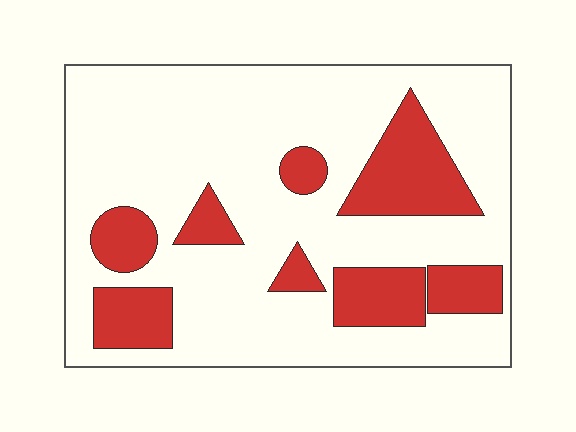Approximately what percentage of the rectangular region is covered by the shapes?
Approximately 25%.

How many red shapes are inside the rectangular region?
8.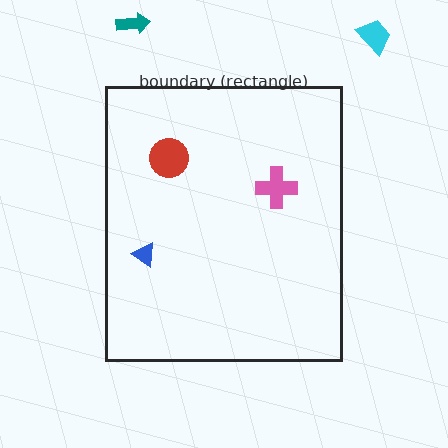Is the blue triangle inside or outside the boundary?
Inside.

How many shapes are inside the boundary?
3 inside, 2 outside.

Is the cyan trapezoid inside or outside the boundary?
Outside.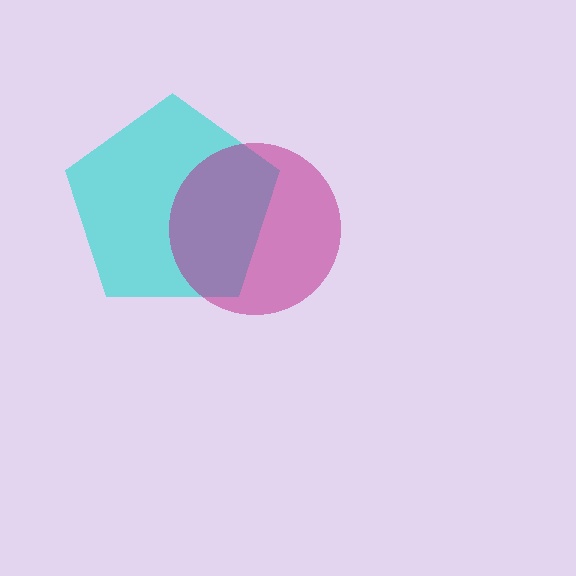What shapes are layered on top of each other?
The layered shapes are: a cyan pentagon, a magenta circle.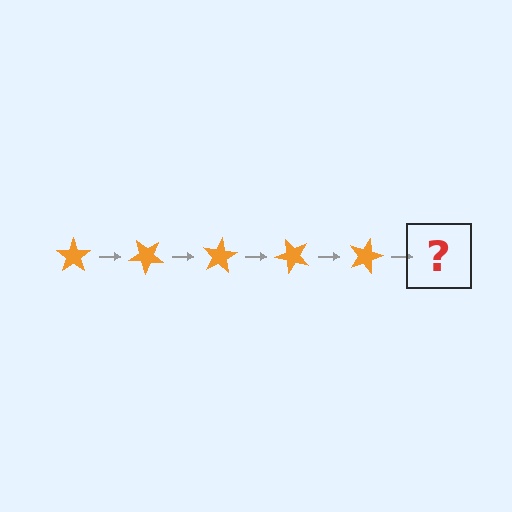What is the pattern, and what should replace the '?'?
The pattern is that the star rotates 40 degrees each step. The '?' should be an orange star rotated 200 degrees.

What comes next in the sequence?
The next element should be an orange star rotated 200 degrees.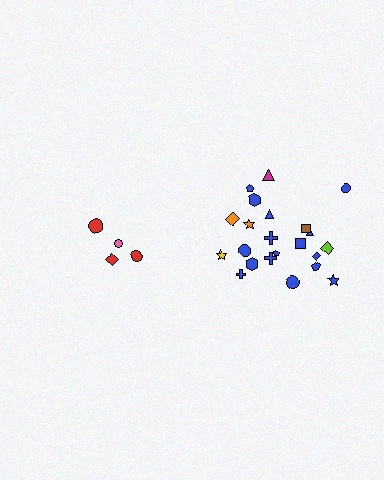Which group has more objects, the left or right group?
The right group.